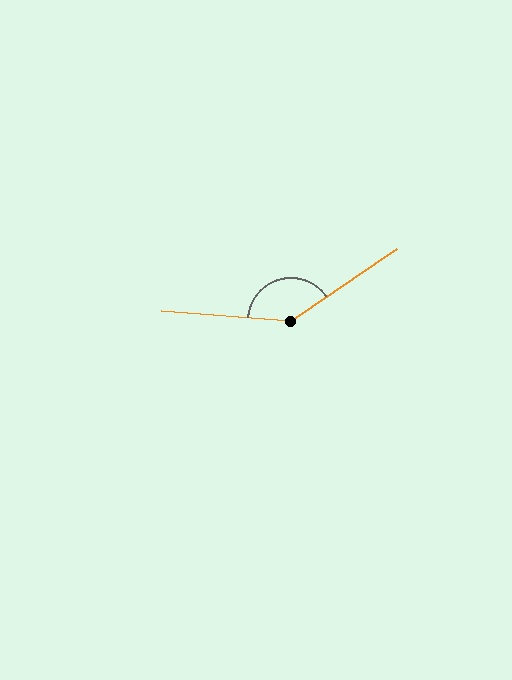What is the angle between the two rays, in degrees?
Approximately 142 degrees.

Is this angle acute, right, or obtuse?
It is obtuse.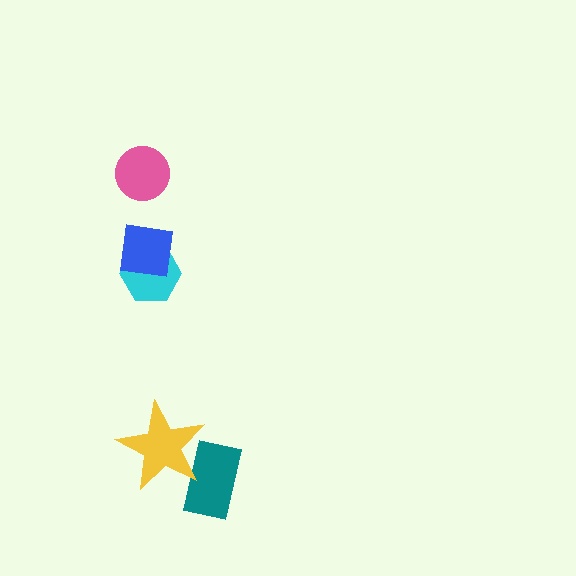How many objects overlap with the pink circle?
0 objects overlap with the pink circle.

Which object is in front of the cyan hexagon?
The blue square is in front of the cyan hexagon.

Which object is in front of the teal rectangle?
The yellow star is in front of the teal rectangle.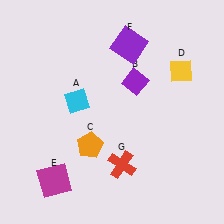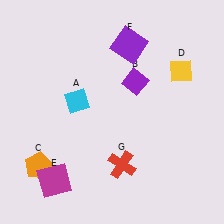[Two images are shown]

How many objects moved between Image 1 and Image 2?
1 object moved between the two images.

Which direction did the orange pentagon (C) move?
The orange pentagon (C) moved left.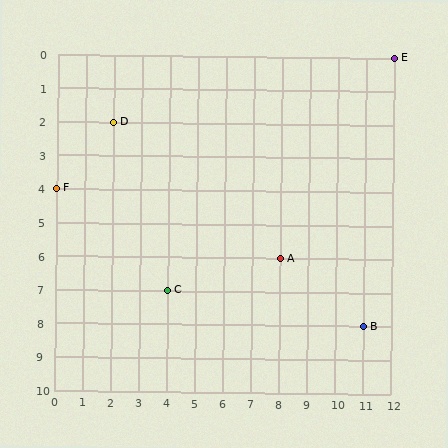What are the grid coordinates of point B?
Point B is at grid coordinates (11, 8).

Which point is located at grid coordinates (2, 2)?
Point D is at (2, 2).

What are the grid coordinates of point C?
Point C is at grid coordinates (4, 7).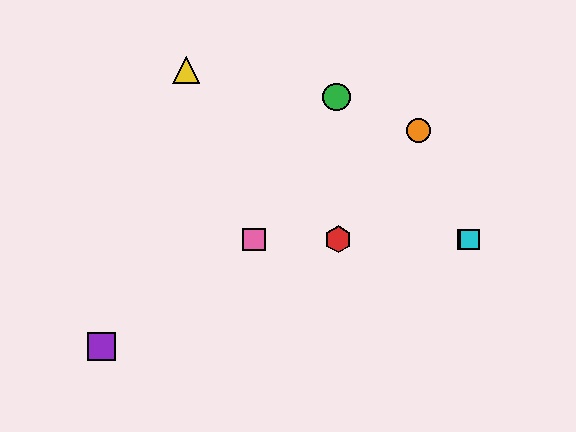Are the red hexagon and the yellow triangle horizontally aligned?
No, the red hexagon is at y≈239 and the yellow triangle is at y≈70.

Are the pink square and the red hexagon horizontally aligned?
Yes, both are at y≈239.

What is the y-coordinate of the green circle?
The green circle is at y≈97.